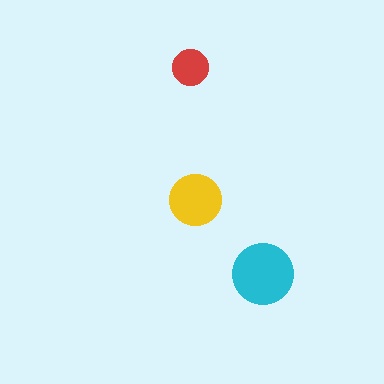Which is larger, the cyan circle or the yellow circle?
The cyan one.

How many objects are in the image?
There are 3 objects in the image.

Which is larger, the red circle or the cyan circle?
The cyan one.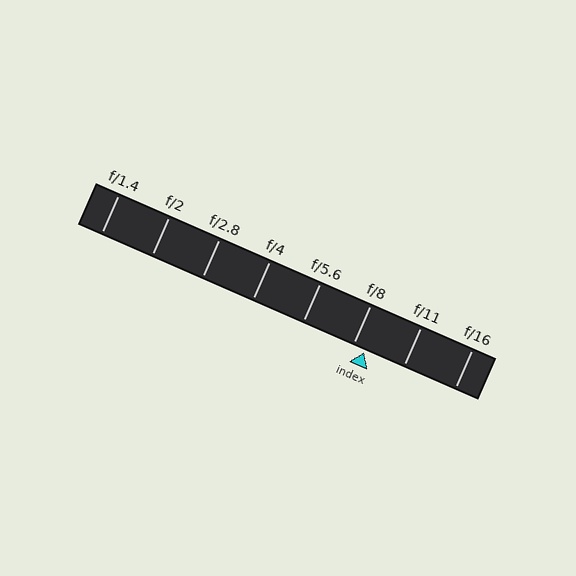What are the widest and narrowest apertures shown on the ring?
The widest aperture shown is f/1.4 and the narrowest is f/16.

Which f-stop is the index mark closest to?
The index mark is closest to f/8.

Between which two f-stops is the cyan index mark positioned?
The index mark is between f/8 and f/11.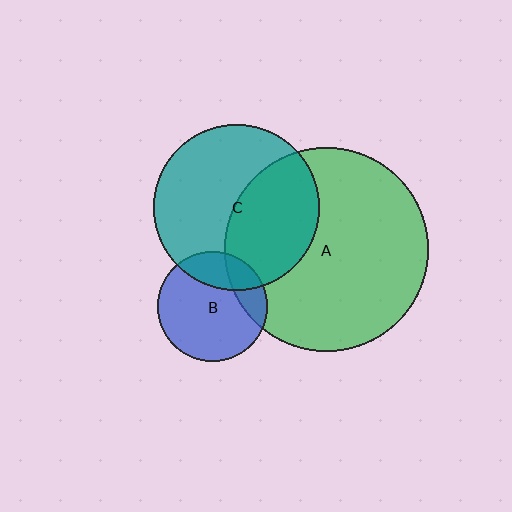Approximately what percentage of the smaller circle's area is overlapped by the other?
Approximately 25%.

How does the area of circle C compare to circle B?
Approximately 2.3 times.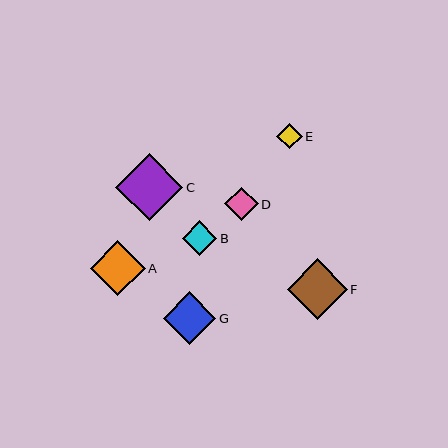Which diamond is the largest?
Diamond C is the largest with a size of approximately 67 pixels.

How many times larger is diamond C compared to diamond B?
Diamond C is approximately 1.9 times the size of diamond B.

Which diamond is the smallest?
Diamond E is the smallest with a size of approximately 25 pixels.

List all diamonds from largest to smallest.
From largest to smallest: C, F, A, G, B, D, E.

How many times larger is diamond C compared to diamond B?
Diamond C is approximately 1.9 times the size of diamond B.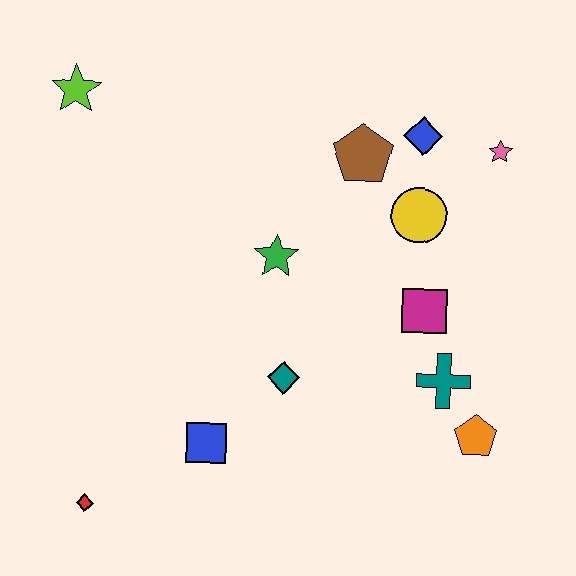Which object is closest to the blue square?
The teal diamond is closest to the blue square.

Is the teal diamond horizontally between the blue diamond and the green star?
Yes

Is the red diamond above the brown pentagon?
No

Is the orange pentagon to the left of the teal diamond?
No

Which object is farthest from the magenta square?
The lime star is farthest from the magenta square.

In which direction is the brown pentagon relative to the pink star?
The brown pentagon is to the left of the pink star.